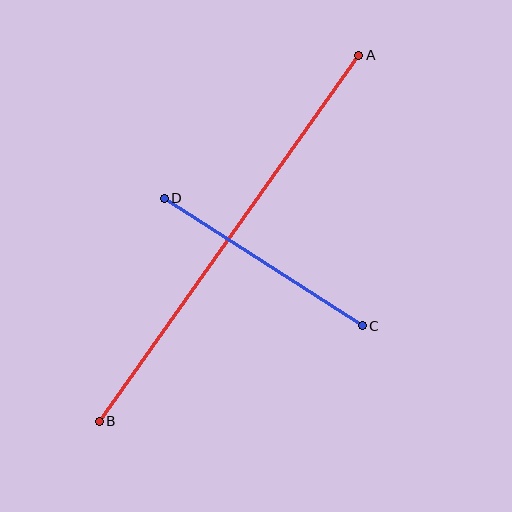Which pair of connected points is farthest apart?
Points A and B are farthest apart.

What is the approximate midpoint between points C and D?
The midpoint is at approximately (263, 262) pixels.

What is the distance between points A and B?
The distance is approximately 449 pixels.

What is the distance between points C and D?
The distance is approximately 236 pixels.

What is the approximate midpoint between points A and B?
The midpoint is at approximately (229, 238) pixels.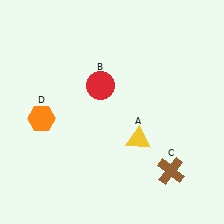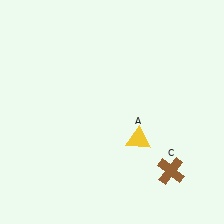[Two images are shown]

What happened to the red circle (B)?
The red circle (B) was removed in Image 2. It was in the top-left area of Image 1.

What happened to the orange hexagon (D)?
The orange hexagon (D) was removed in Image 2. It was in the bottom-left area of Image 1.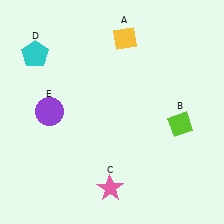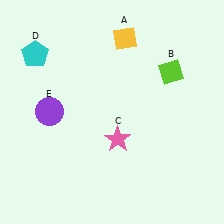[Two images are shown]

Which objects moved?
The objects that moved are: the lime diamond (B), the pink star (C).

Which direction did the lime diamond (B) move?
The lime diamond (B) moved up.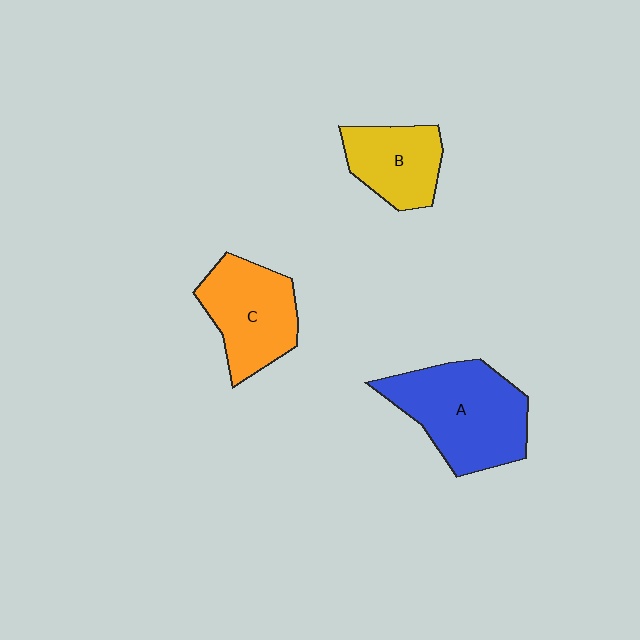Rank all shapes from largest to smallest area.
From largest to smallest: A (blue), C (orange), B (yellow).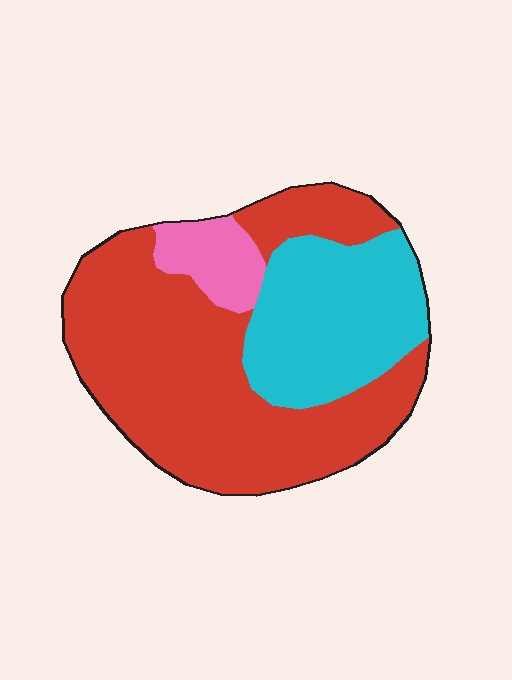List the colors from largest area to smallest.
From largest to smallest: red, cyan, pink.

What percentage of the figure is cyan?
Cyan takes up about one quarter (1/4) of the figure.